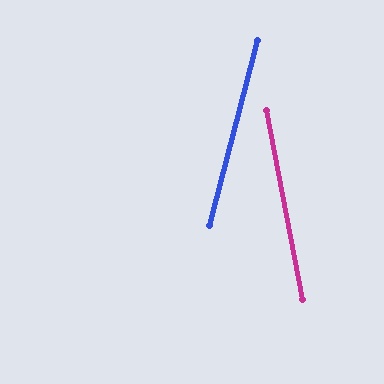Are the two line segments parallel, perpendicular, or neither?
Neither parallel nor perpendicular — they differ by about 25°.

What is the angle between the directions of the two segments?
Approximately 25 degrees.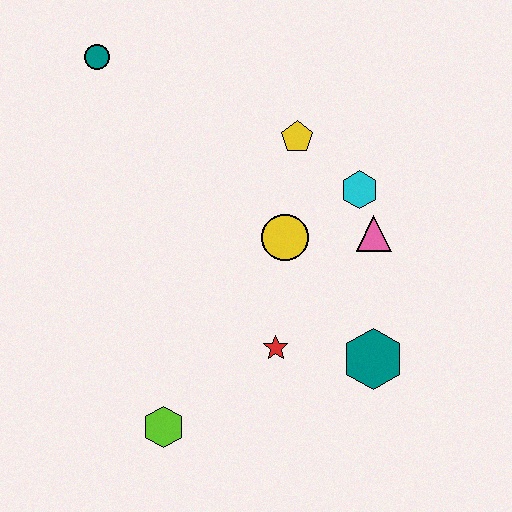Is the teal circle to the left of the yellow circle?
Yes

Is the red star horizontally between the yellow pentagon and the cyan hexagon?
No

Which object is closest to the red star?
The teal hexagon is closest to the red star.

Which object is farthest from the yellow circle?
The teal circle is farthest from the yellow circle.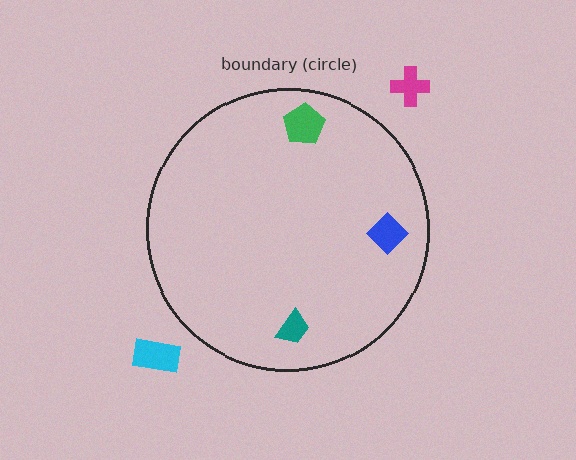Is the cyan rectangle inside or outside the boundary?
Outside.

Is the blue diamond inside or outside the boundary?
Inside.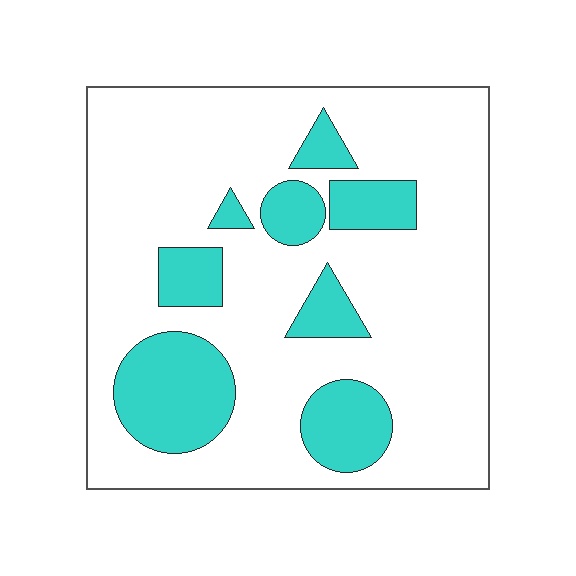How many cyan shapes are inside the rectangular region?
8.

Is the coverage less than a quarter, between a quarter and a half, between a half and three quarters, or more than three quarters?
Less than a quarter.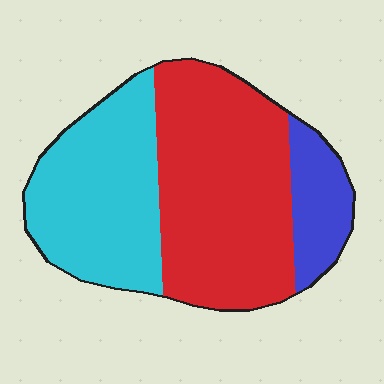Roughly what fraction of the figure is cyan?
Cyan takes up between a third and a half of the figure.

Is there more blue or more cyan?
Cyan.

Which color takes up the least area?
Blue, at roughly 15%.